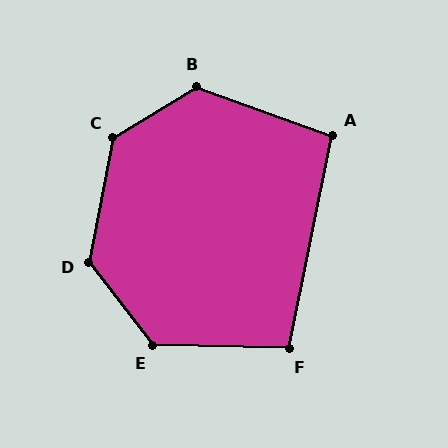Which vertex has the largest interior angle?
C, at approximately 133 degrees.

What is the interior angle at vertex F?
Approximately 100 degrees (obtuse).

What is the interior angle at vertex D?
Approximately 131 degrees (obtuse).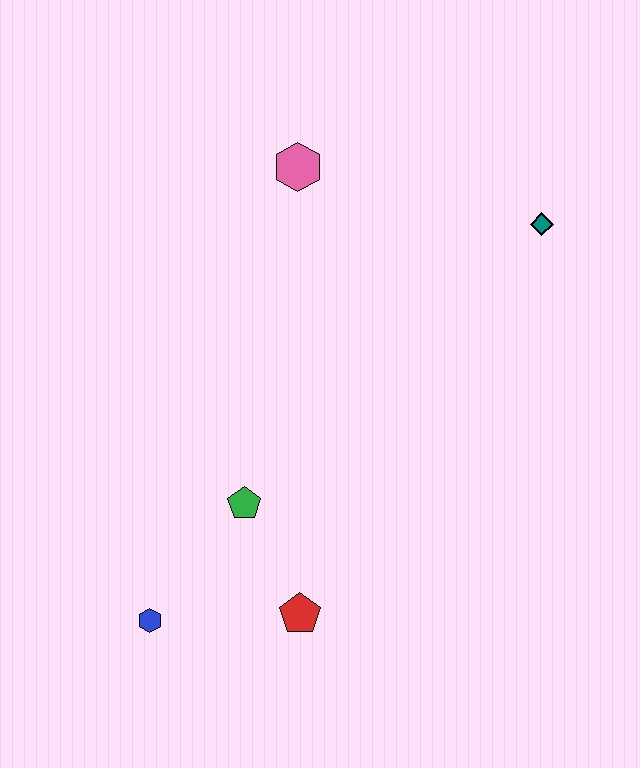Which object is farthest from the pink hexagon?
The blue hexagon is farthest from the pink hexagon.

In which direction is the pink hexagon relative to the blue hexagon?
The pink hexagon is above the blue hexagon.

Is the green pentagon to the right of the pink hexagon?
No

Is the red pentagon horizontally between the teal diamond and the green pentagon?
Yes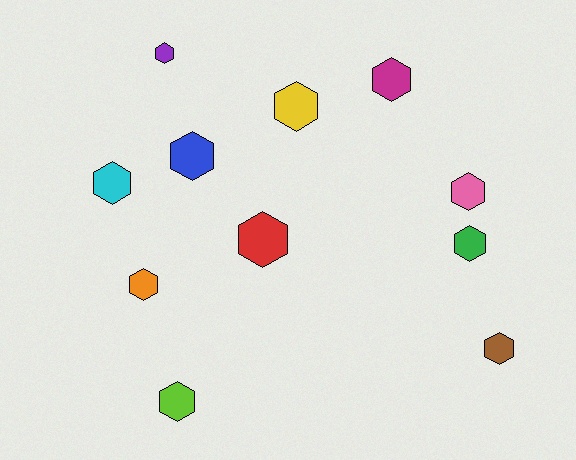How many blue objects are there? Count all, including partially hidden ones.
There is 1 blue object.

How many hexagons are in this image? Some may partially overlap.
There are 11 hexagons.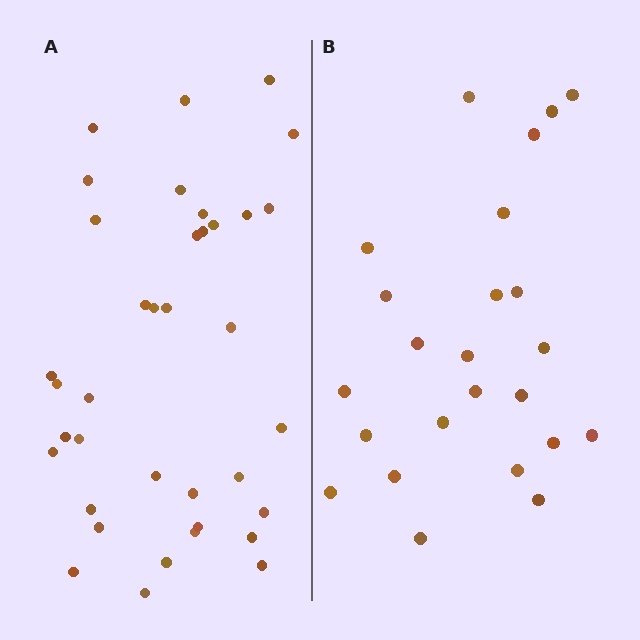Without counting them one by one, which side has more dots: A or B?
Region A (the left region) has more dots.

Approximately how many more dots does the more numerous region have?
Region A has approximately 15 more dots than region B.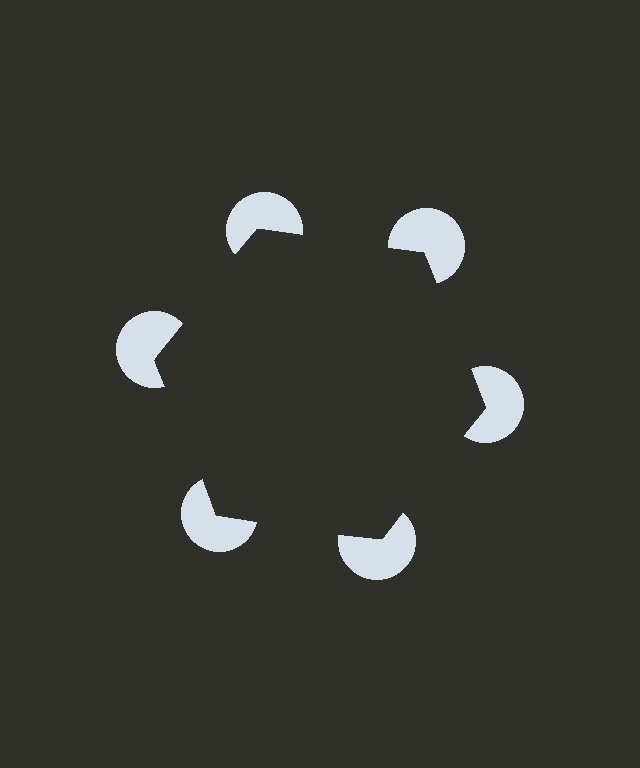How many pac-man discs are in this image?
There are 6 — one at each vertex of the illusory hexagon.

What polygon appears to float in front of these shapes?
An illusory hexagon — its edges are inferred from the aligned wedge cuts in the pac-man discs, not physically drawn.